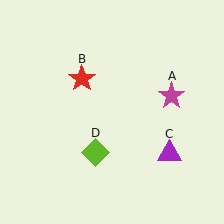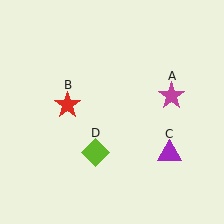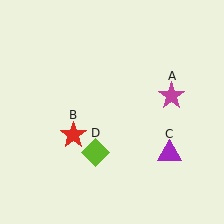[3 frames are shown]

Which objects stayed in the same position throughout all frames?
Magenta star (object A) and purple triangle (object C) and lime diamond (object D) remained stationary.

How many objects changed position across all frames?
1 object changed position: red star (object B).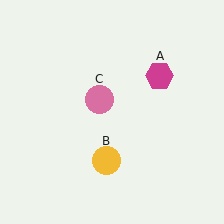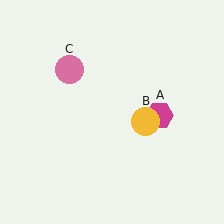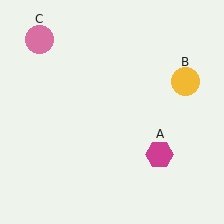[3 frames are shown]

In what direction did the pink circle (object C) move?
The pink circle (object C) moved up and to the left.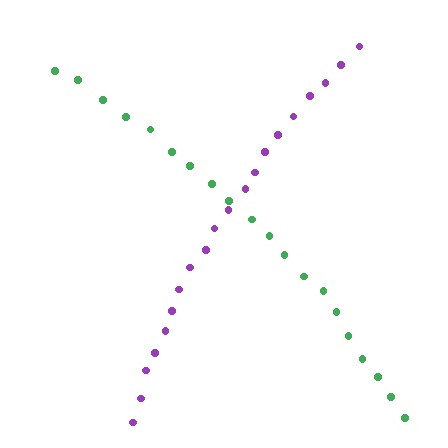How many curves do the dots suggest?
There are 2 distinct paths.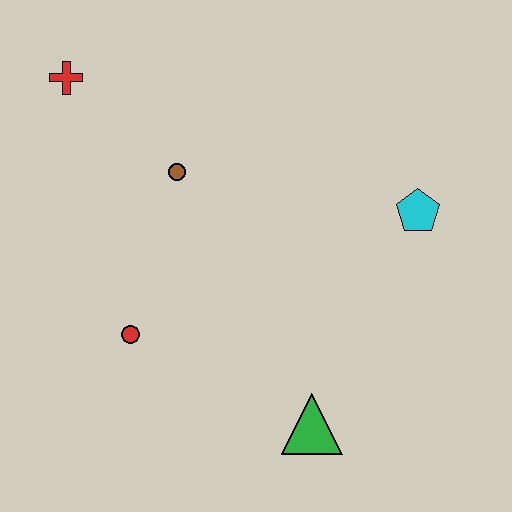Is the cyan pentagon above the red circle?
Yes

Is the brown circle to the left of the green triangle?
Yes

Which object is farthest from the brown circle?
The green triangle is farthest from the brown circle.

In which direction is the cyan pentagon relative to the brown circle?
The cyan pentagon is to the right of the brown circle.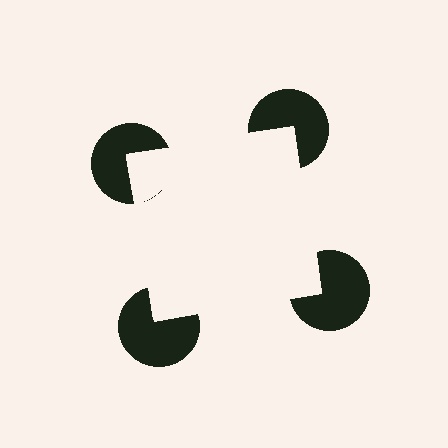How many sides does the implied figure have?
4 sides.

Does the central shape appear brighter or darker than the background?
It typically appears slightly brighter than the background, even though no actual brightness change is drawn.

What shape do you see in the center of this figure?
An illusory square — its edges are inferred from the aligned wedge cuts in the pac-man discs, not physically drawn.